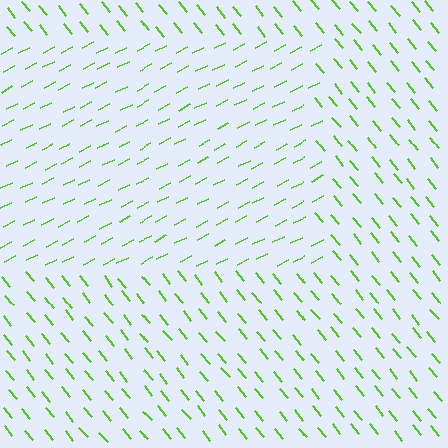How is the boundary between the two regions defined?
The boundary is defined purely by a change in line orientation (approximately 78 degrees difference). All lines are the same color and thickness.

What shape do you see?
I see a rectangle.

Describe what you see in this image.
The image is filled with small lime line segments. A rectangle region in the image has lines oriented differently from the surrounding lines, creating a visible texture boundary.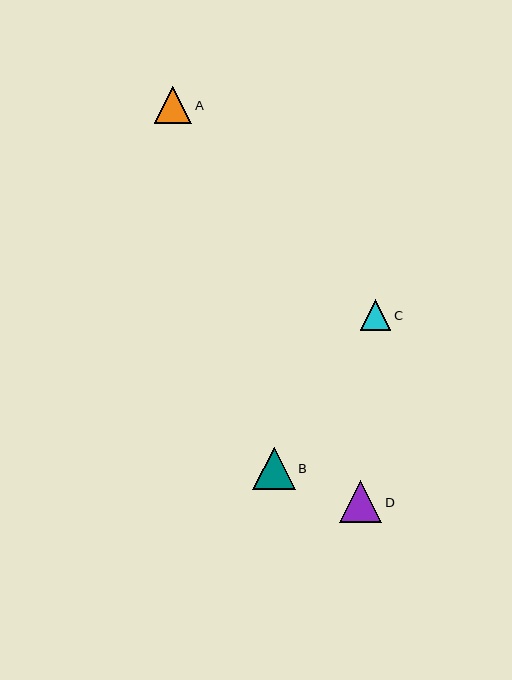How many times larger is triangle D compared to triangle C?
Triangle D is approximately 1.4 times the size of triangle C.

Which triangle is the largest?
Triangle B is the largest with a size of approximately 43 pixels.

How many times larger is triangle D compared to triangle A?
Triangle D is approximately 1.1 times the size of triangle A.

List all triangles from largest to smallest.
From largest to smallest: B, D, A, C.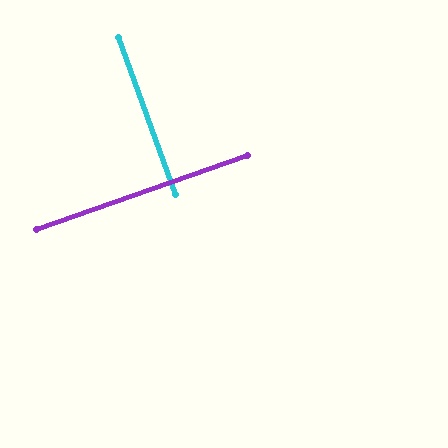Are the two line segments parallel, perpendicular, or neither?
Perpendicular — they meet at approximately 89°.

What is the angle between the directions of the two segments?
Approximately 89 degrees.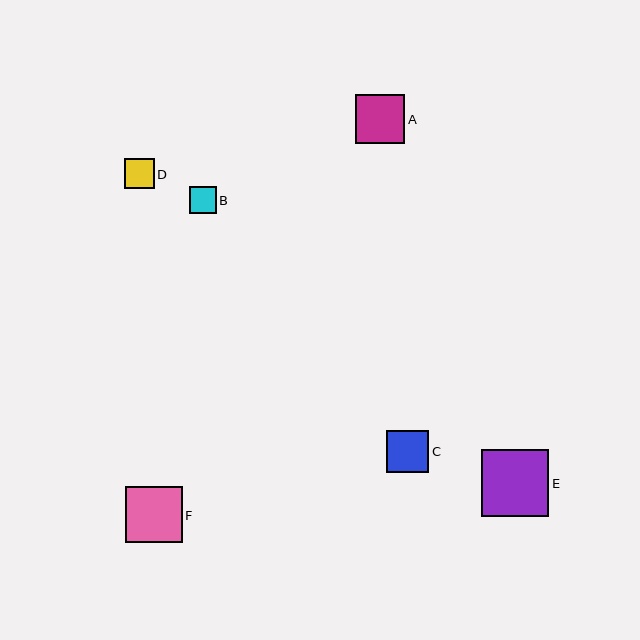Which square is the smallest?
Square B is the smallest with a size of approximately 26 pixels.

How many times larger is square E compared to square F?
Square E is approximately 1.2 times the size of square F.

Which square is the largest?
Square E is the largest with a size of approximately 67 pixels.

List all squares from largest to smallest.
From largest to smallest: E, F, A, C, D, B.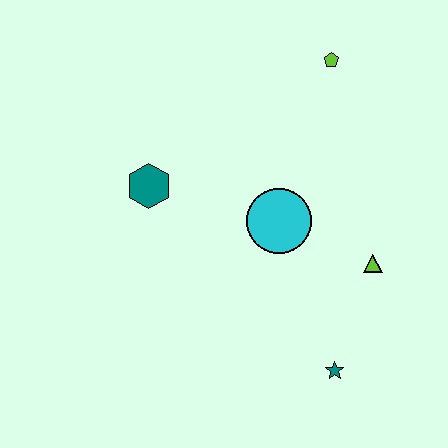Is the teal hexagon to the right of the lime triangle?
No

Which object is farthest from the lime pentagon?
The teal star is farthest from the lime pentagon.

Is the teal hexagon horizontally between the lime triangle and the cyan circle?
No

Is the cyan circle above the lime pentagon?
No